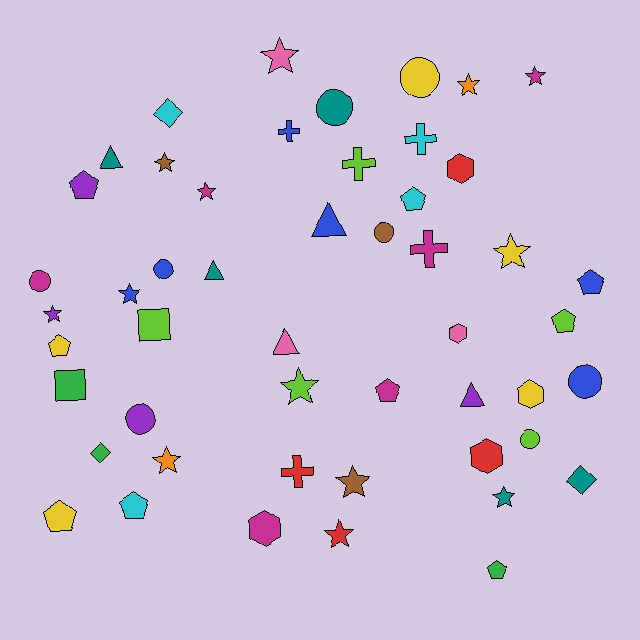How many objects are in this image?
There are 50 objects.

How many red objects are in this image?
There are 4 red objects.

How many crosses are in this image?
There are 5 crosses.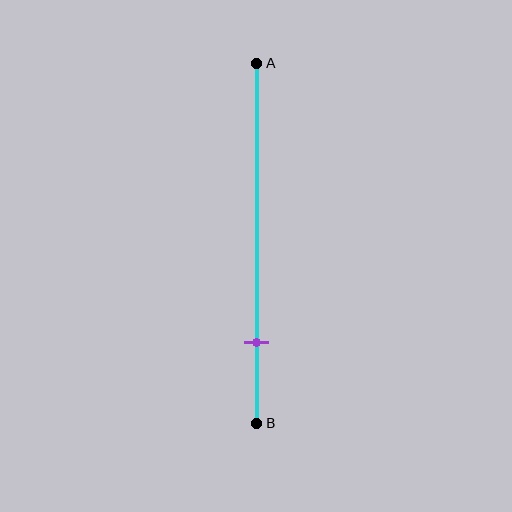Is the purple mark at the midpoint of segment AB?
No, the mark is at about 80% from A, not at the 50% midpoint.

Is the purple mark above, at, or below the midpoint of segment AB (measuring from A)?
The purple mark is below the midpoint of segment AB.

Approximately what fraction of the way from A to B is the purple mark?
The purple mark is approximately 80% of the way from A to B.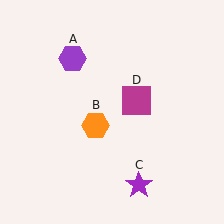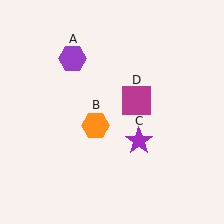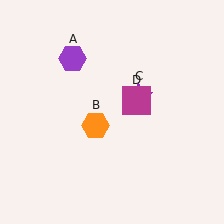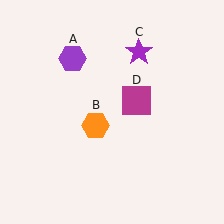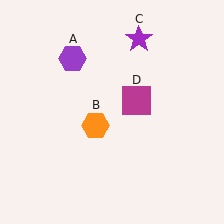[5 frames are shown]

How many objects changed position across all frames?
1 object changed position: purple star (object C).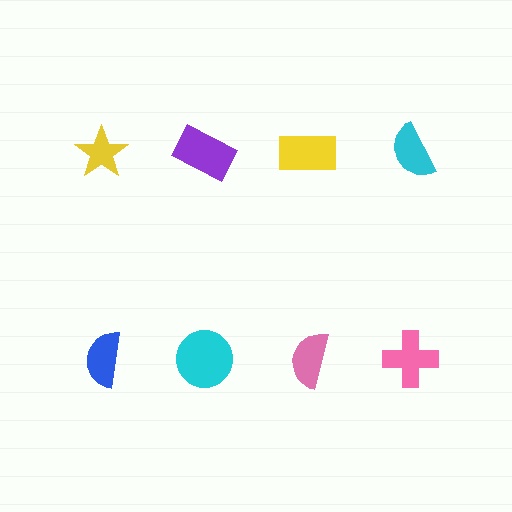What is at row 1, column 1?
A yellow star.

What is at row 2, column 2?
A cyan circle.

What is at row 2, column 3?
A pink semicircle.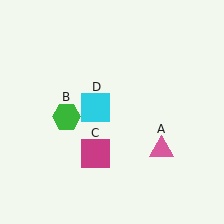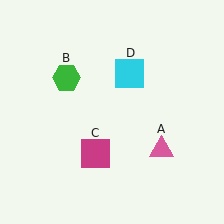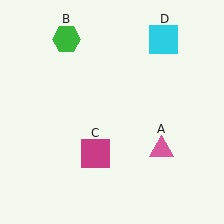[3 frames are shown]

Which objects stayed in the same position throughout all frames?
Pink triangle (object A) and magenta square (object C) remained stationary.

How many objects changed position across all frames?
2 objects changed position: green hexagon (object B), cyan square (object D).